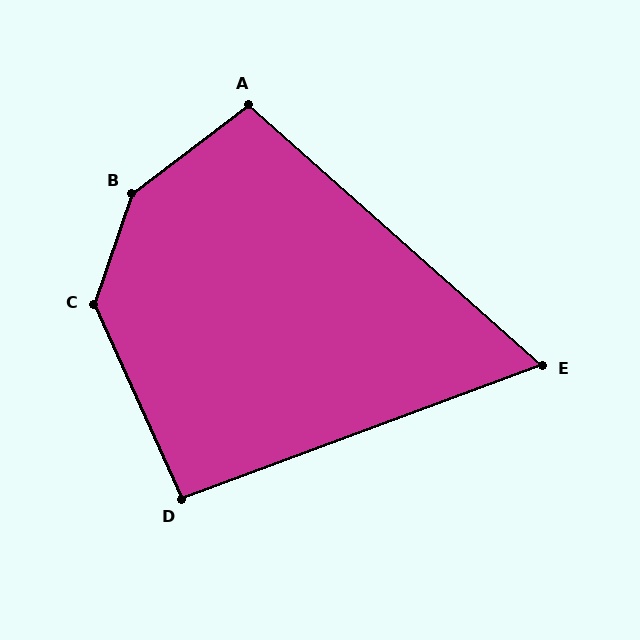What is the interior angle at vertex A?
Approximately 101 degrees (obtuse).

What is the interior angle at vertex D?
Approximately 94 degrees (approximately right).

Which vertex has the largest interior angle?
B, at approximately 146 degrees.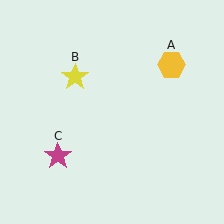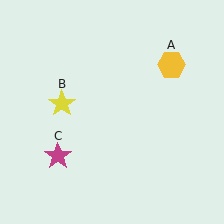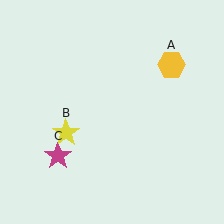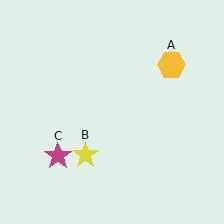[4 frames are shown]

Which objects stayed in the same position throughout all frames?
Yellow hexagon (object A) and magenta star (object C) remained stationary.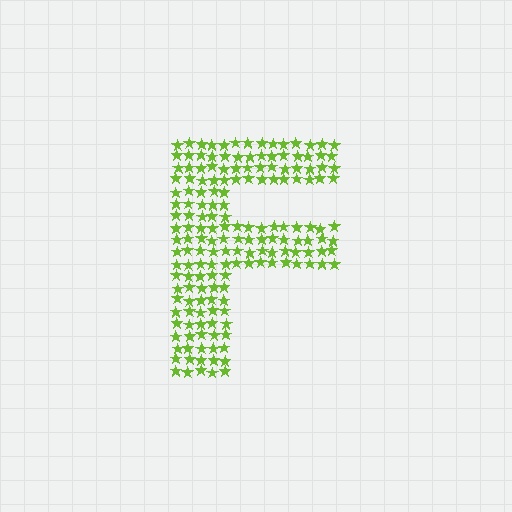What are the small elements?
The small elements are stars.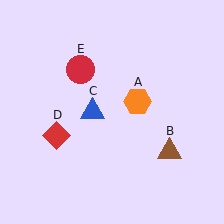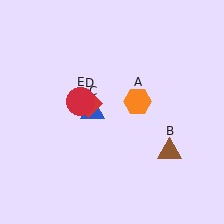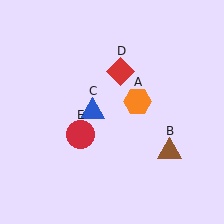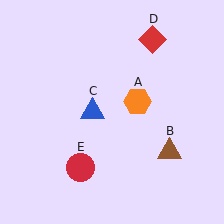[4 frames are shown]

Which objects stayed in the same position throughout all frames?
Orange hexagon (object A) and brown triangle (object B) and blue triangle (object C) remained stationary.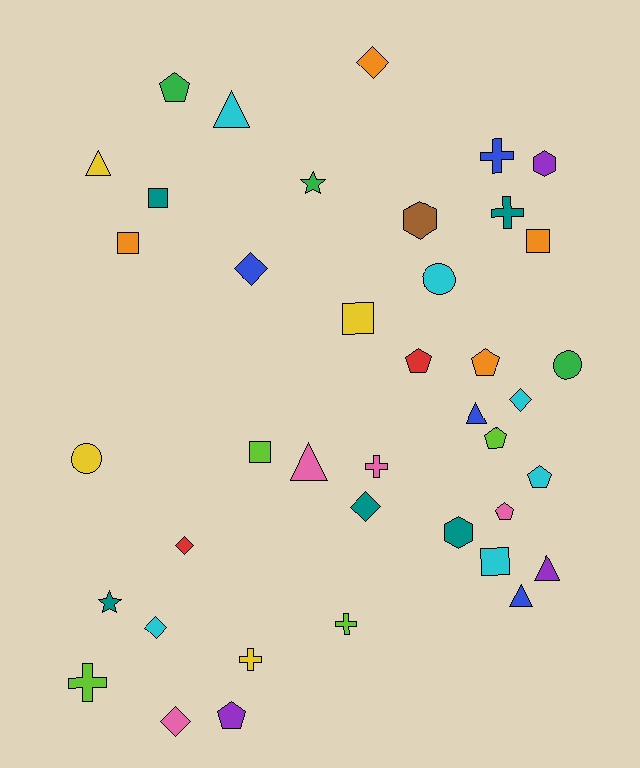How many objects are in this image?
There are 40 objects.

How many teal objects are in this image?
There are 5 teal objects.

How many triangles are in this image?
There are 6 triangles.